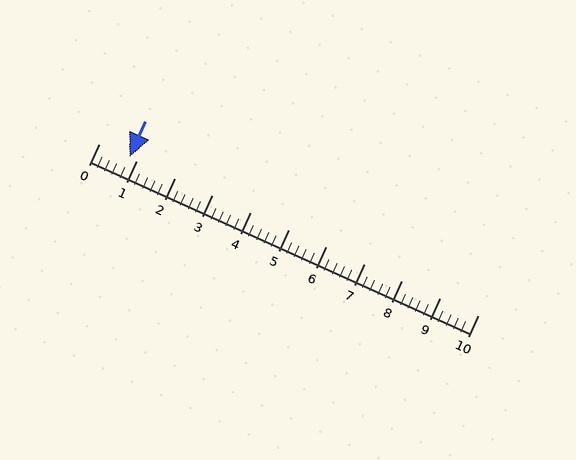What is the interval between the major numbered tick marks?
The major tick marks are spaced 1 units apart.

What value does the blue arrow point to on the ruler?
The blue arrow points to approximately 0.8.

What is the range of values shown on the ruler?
The ruler shows values from 0 to 10.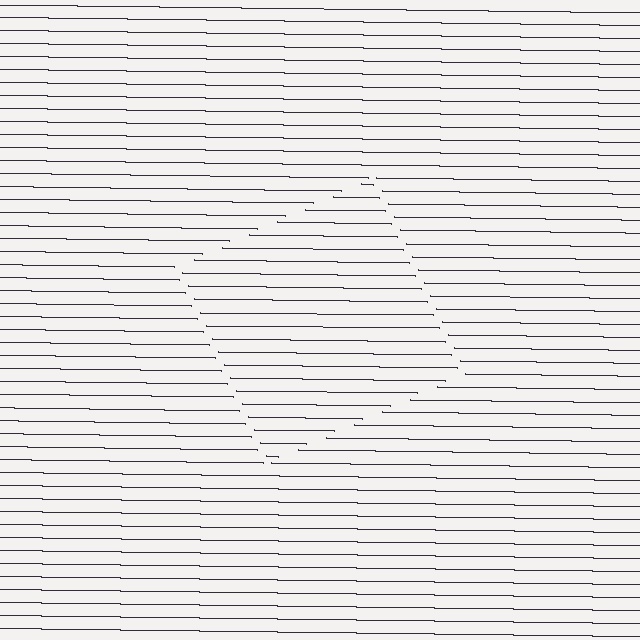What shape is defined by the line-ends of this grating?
An illusory square. The interior of the shape contains the same grating, shifted by half a period — the contour is defined by the phase discontinuity where line-ends from the inner and outer gratings abut.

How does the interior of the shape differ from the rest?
The interior of the shape contains the same grating, shifted by half a period — the contour is defined by the phase discontinuity where line-ends from the inner and outer gratings abut.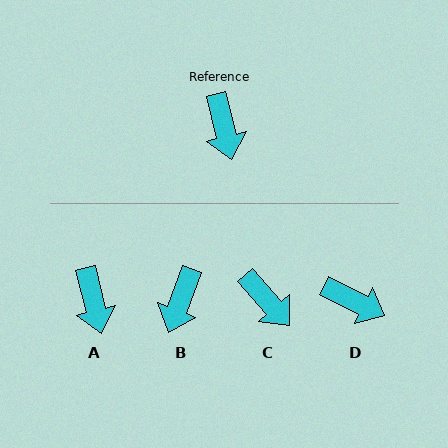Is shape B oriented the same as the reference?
No, it is off by about 34 degrees.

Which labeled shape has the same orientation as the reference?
A.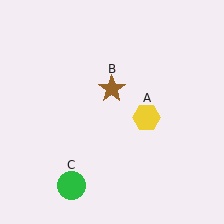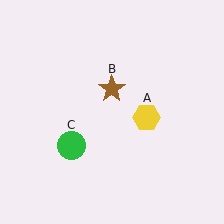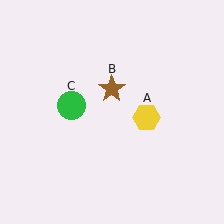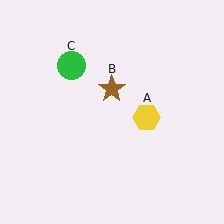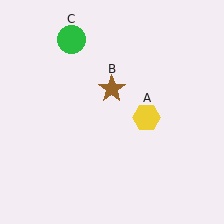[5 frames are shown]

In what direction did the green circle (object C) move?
The green circle (object C) moved up.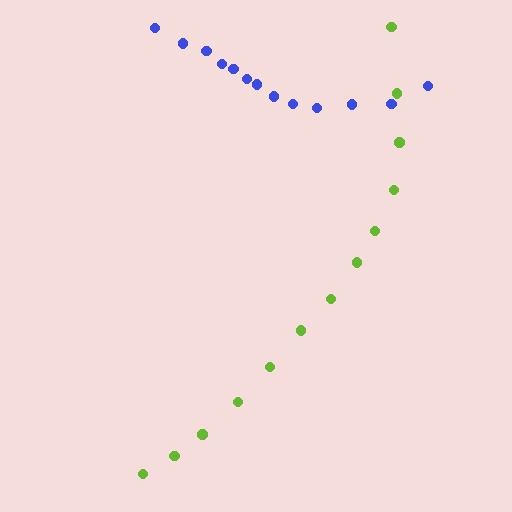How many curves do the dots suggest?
There are 2 distinct paths.